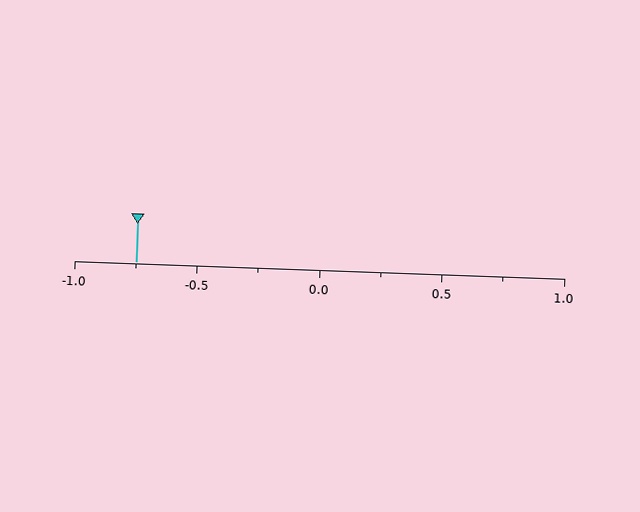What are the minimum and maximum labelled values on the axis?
The axis runs from -1.0 to 1.0.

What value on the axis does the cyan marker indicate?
The marker indicates approximately -0.75.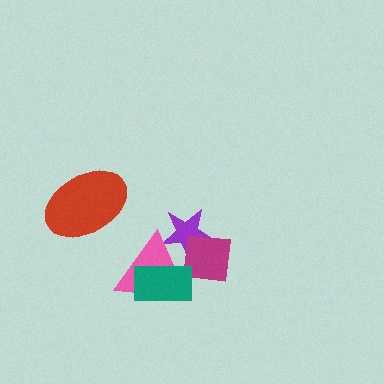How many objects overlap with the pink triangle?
3 objects overlap with the pink triangle.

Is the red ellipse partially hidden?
No, no other shape covers it.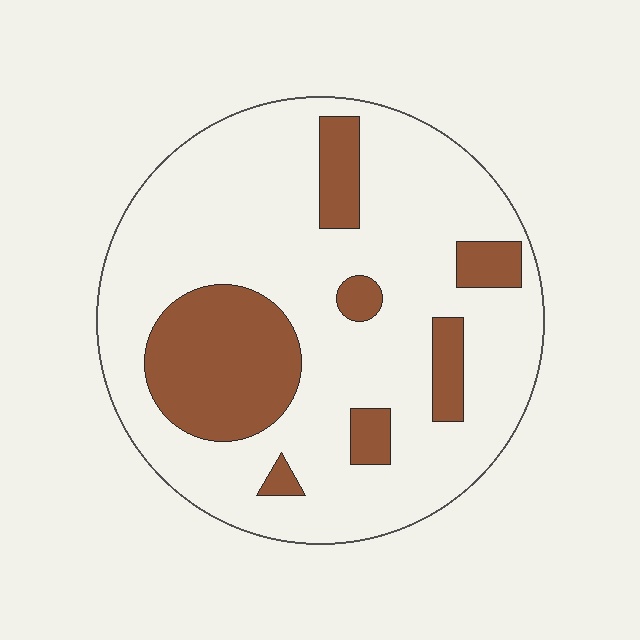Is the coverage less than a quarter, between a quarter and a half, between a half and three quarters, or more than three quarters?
Less than a quarter.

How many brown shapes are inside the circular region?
7.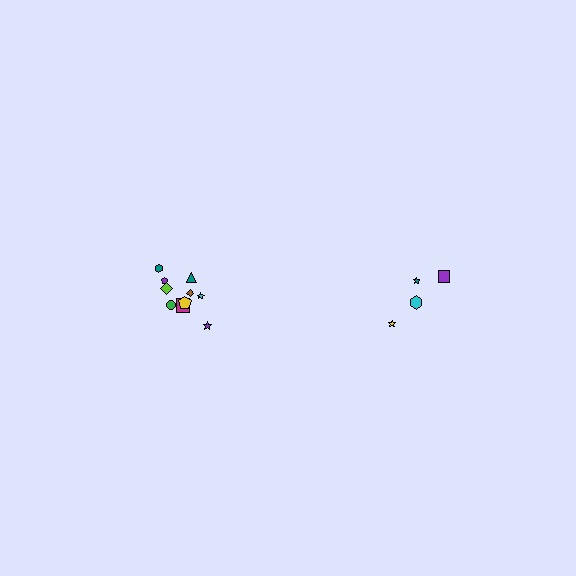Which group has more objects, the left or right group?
The left group.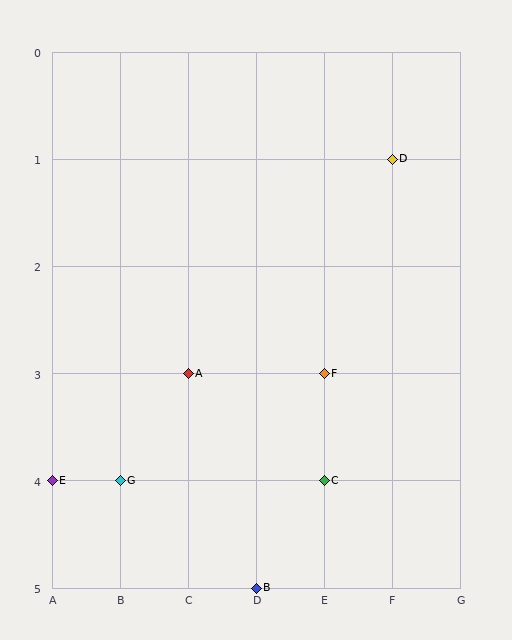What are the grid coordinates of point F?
Point F is at grid coordinates (E, 3).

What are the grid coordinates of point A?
Point A is at grid coordinates (C, 3).